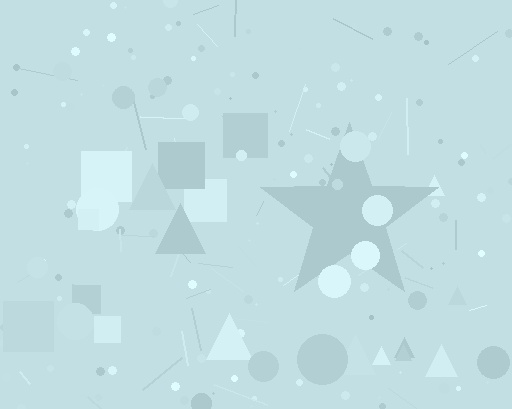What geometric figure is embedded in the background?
A star is embedded in the background.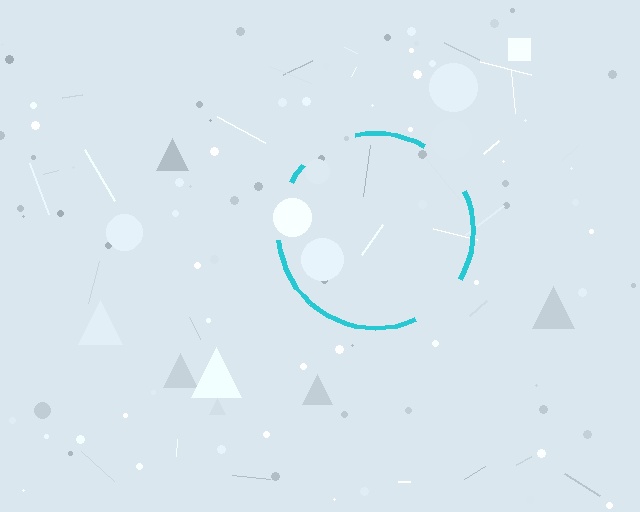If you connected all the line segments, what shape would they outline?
They would outline a circle.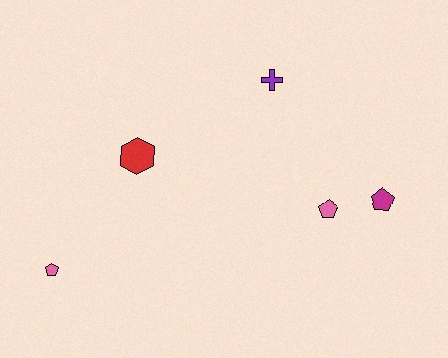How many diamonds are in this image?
There are no diamonds.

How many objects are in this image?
There are 5 objects.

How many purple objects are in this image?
There is 1 purple object.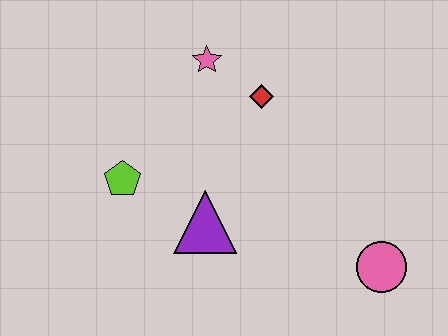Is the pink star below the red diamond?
No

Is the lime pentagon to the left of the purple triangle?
Yes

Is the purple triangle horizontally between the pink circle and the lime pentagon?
Yes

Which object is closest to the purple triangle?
The lime pentagon is closest to the purple triangle.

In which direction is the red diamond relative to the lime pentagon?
The red diamond is to the right of the lime pentagon.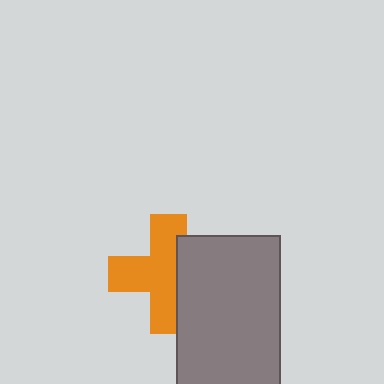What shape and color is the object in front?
The object in front is a gray rectangle.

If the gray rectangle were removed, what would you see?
You would see the complete orange cross.